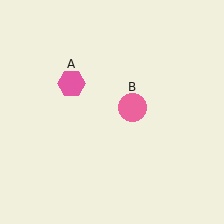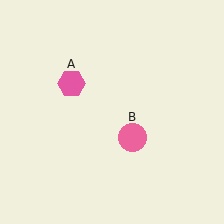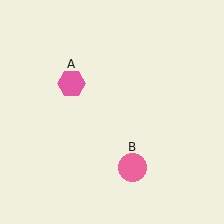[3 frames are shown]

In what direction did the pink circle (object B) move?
The pink circle (object B) moved down.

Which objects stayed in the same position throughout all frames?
Pink hexagon (object A) remained stationary.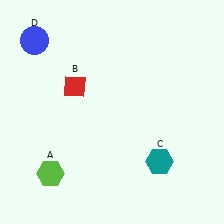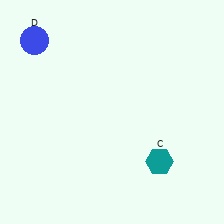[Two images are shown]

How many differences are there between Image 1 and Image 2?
There are 2 differences between the two images.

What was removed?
The red diamond (B), the lime hexagon (A) were removed in Image 2.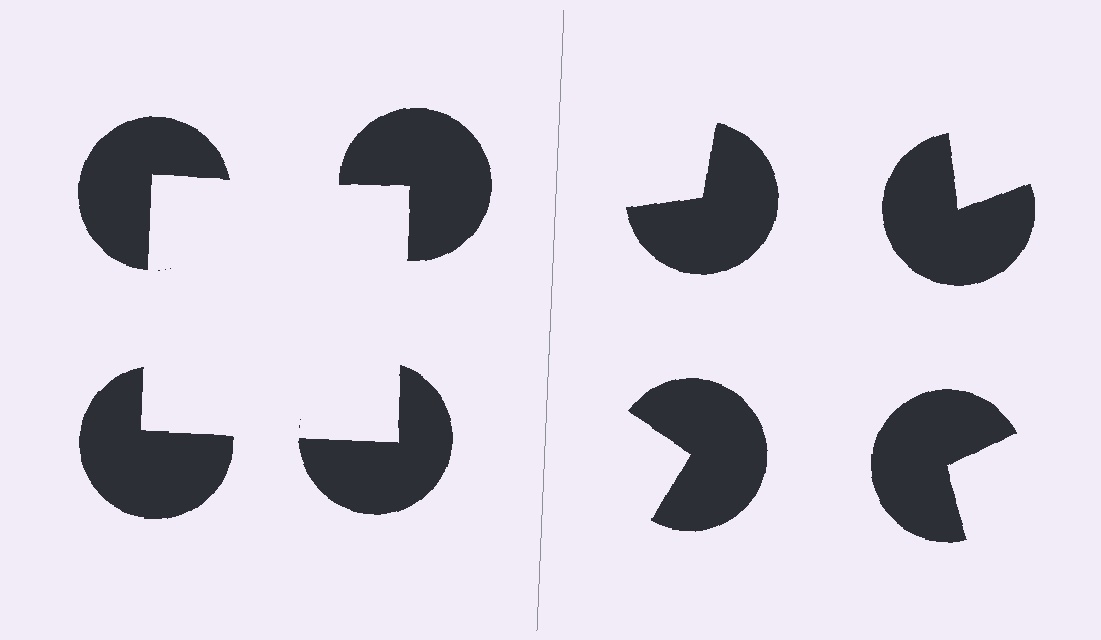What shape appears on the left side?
An illusory square.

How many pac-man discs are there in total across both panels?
8 — 4 on each side.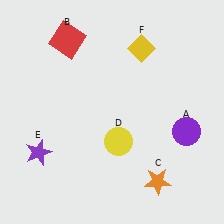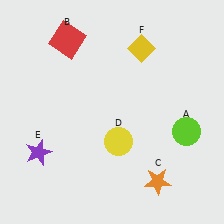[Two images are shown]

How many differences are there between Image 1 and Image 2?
There is 1 difference between the two images.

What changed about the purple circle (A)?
In Image 1, A is purple. In Image 2, it changed to lime.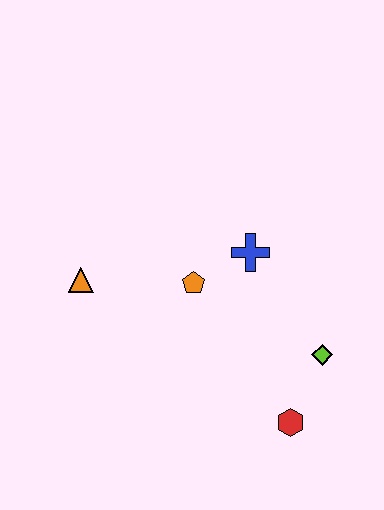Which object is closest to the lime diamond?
The red hexagon is closest to the lime diamond.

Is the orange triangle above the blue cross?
No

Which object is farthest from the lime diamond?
The orange triangle is farthest from the lime diamond.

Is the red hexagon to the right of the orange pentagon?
Yes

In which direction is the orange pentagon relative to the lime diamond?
The orange pentagon is to the left of the lime diamond.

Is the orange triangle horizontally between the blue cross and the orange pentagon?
No